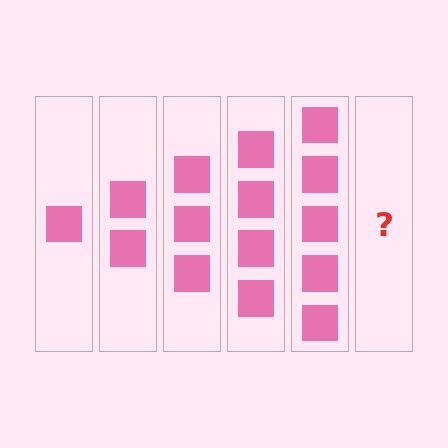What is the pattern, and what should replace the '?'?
The pattern is that each step adds one more square. The '?' should be 6 squares.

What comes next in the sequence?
The next element should be 6 squares.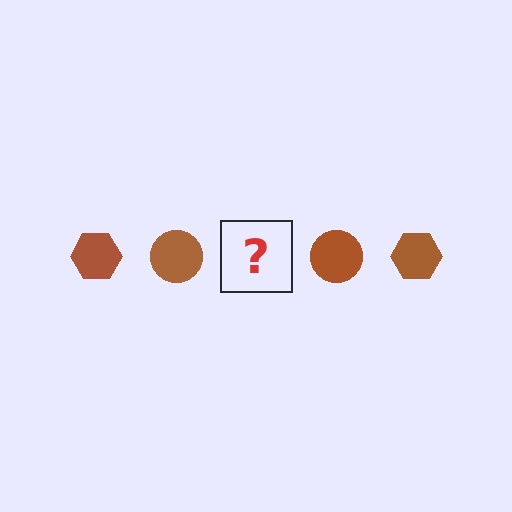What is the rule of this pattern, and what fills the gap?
The rule is that the pattern cycles through hexagon, circle shapes in brown. The gap should be filled with a brown hexagon.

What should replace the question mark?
The question mark should be replaced with a brown hexagon.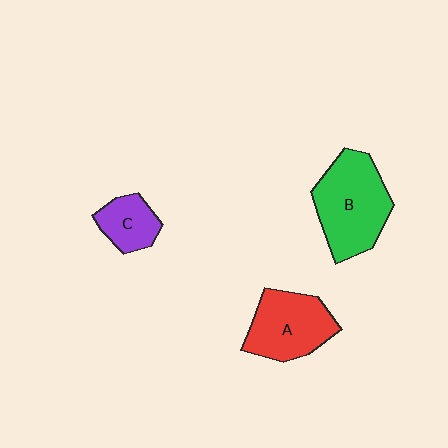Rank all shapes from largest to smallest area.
From largest to smallest: B (green), A (red), C (purple).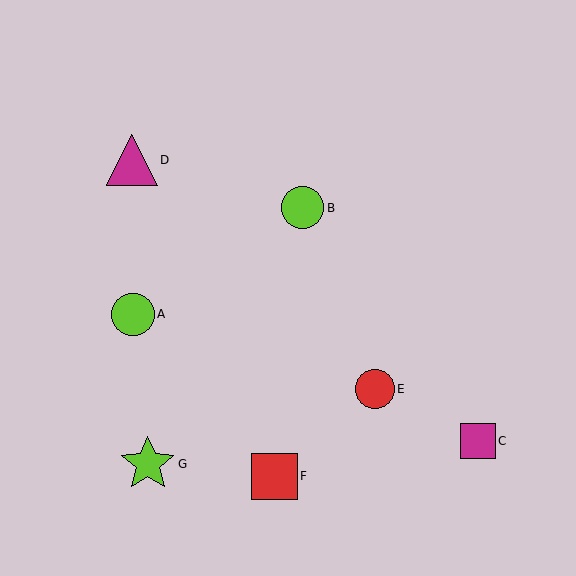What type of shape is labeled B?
Shape B is a lime circle.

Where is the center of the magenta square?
The center of the magenta square is at (478, 441).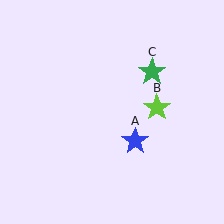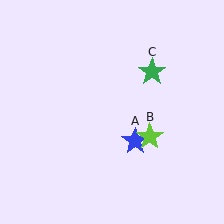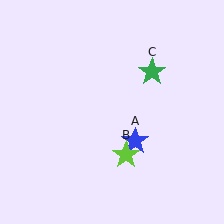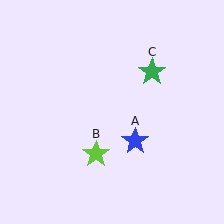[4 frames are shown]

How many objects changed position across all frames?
1 object changed position: lime star (object B).